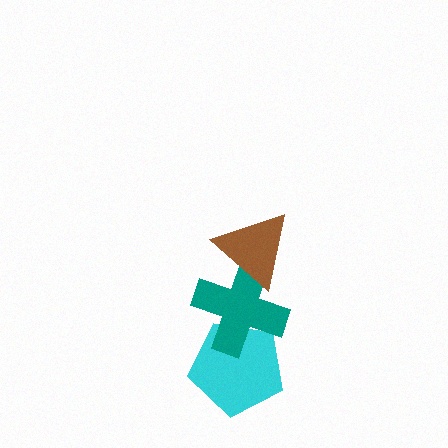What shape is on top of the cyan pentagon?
The teal cross is on top of the cyan pentagon.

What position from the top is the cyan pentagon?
The cyan pentagon is 3rd from the top.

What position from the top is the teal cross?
The teal cross is 2nd from the top.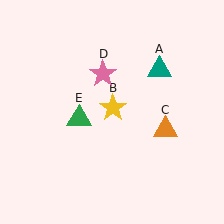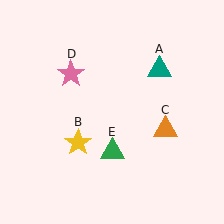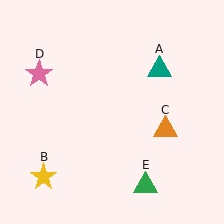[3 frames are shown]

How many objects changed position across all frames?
3 objects changed position: yellow star (object B), pink star (object D), green triangle (object E).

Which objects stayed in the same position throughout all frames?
Teal triangle (object A) and orange triangle (object C) remained stationary.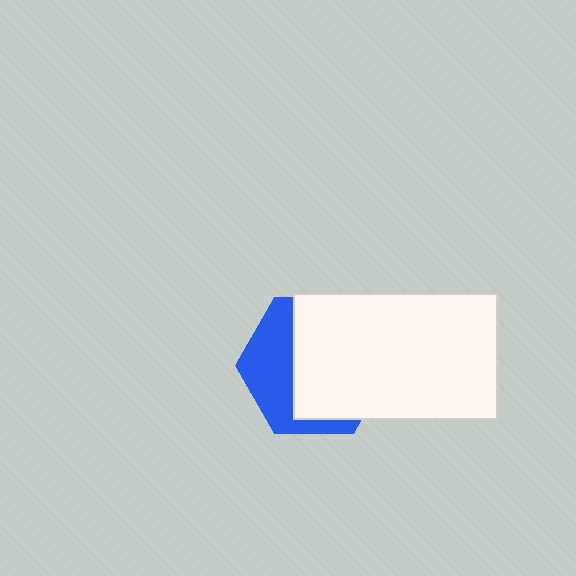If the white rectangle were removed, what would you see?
You would see the complete blue hexagon.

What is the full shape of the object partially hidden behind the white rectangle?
The partially hidden object is a blue hexagon.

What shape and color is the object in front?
The object in front is a white rectangle.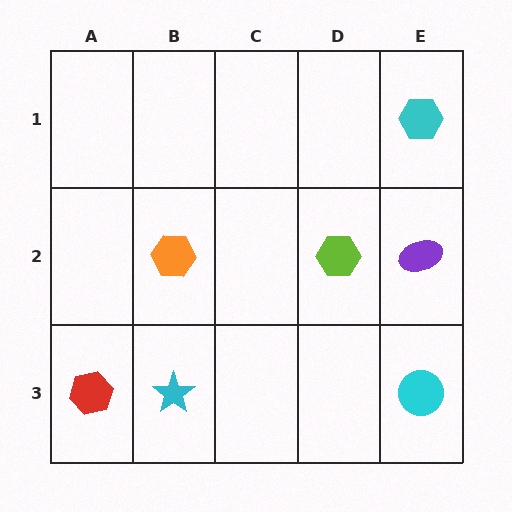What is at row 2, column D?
A lime hexagon.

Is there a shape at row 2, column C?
No, that cell is empty.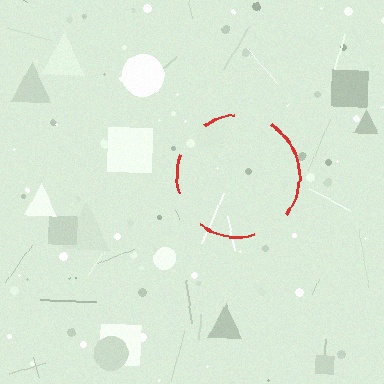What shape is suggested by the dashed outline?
The dashed outline suggests a circle.